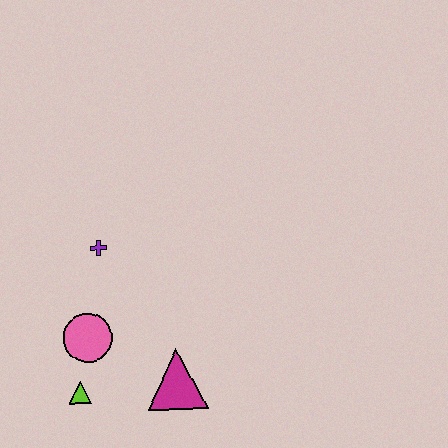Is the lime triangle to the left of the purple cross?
Yes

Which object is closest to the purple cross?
The pink circle is closest to the purple cross.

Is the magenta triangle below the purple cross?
Yes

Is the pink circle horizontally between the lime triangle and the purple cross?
Yes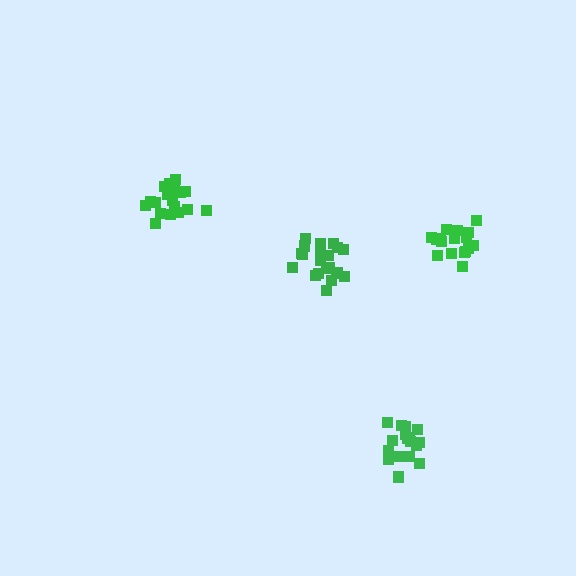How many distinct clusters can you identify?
There are 4 distinct clusters.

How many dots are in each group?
Group 1: 18 dots, Group 2: 21 dots, Group 3: 17 dots, Group 4: 20 dots (76 total).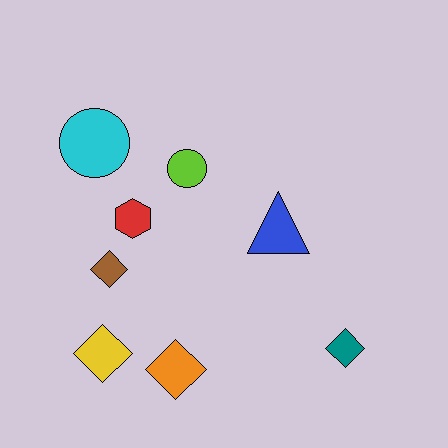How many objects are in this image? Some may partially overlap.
There are 8 objects.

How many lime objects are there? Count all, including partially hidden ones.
There is 1 lime object.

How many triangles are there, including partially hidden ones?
There is 1 triangle.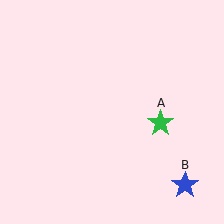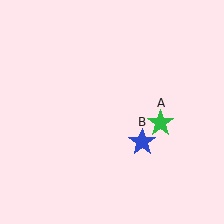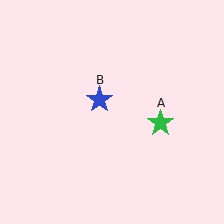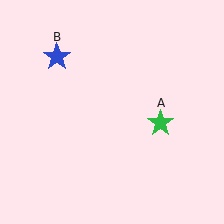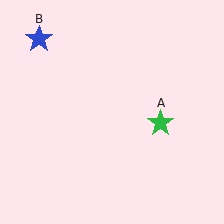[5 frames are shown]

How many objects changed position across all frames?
1 object changed position: blue star (object B).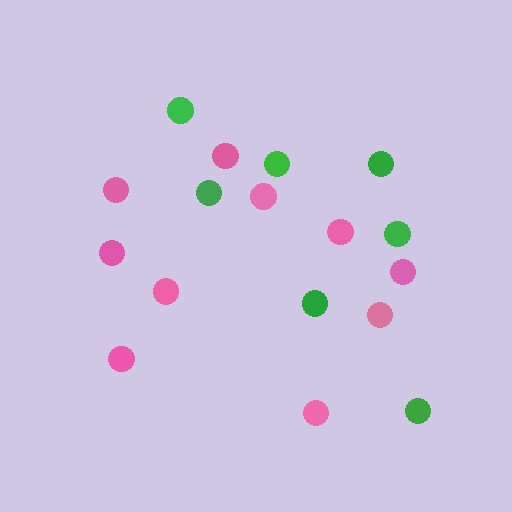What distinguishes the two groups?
There are 2 groups: one group of pink circles (10) and one group of green circles (7).